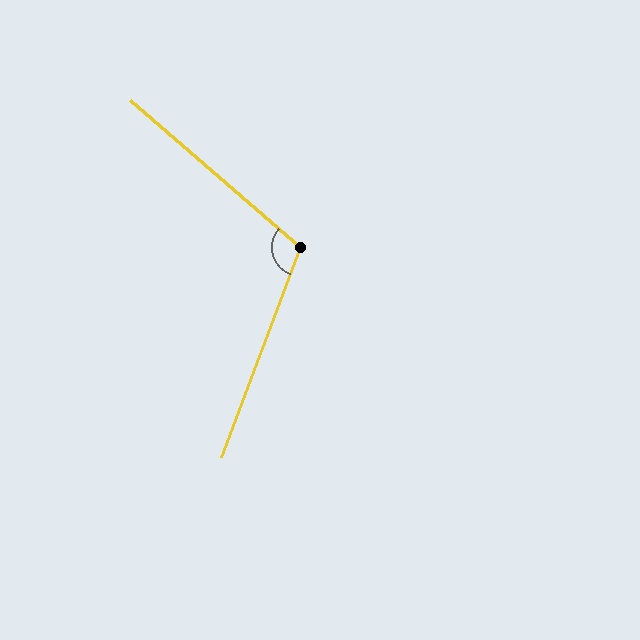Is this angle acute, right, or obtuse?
It is obtuse.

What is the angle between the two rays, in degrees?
Approximately 110 degrees.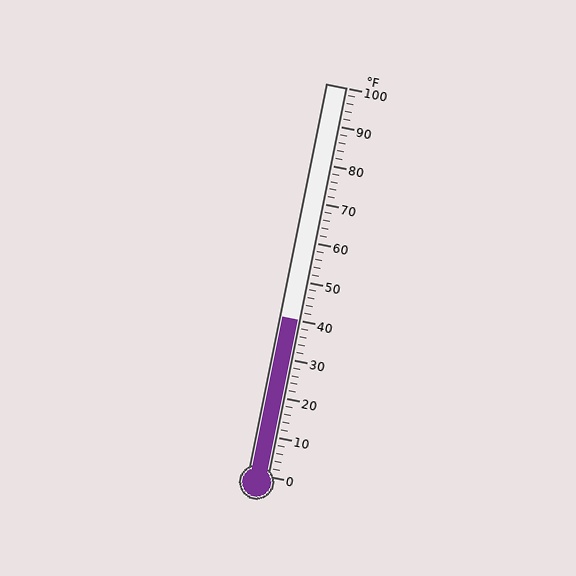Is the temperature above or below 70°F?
The temperature is below 70°F.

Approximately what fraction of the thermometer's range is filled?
The thermometer is filled to approximately 40% of its range.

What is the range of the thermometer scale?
The thermometer scale ranges from 0°F to 100°F.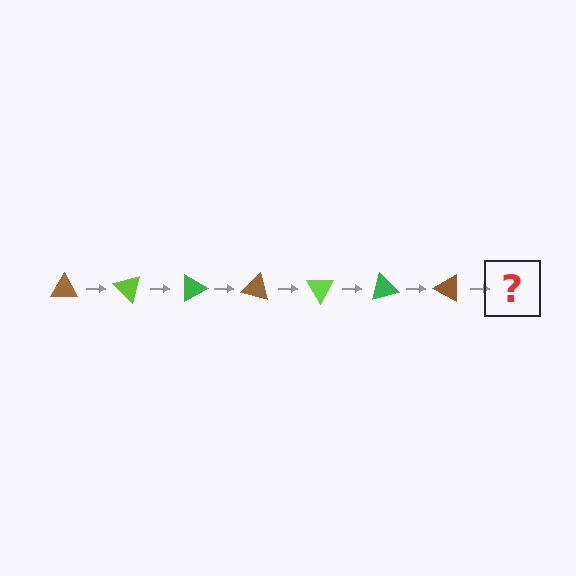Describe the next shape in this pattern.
It should be a lime triangle, rotated 315 degrees from the start.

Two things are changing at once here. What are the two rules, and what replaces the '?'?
The two rules are that it rotates 45 degrees each step and the color cycles through brown, lime, and green. The '?' should be a lime triangle, rotated 315 degrees from the start.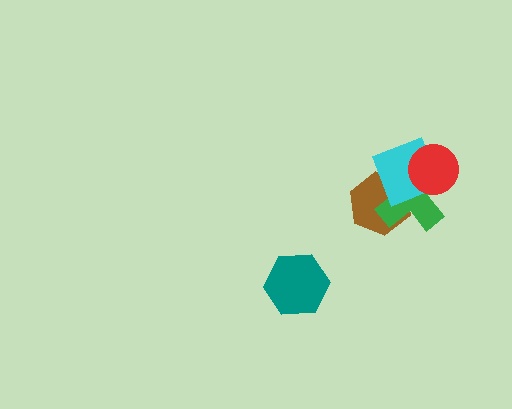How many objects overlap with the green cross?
3 objects overlap with the green cross.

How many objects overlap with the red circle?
2 objects overlap with the red circle.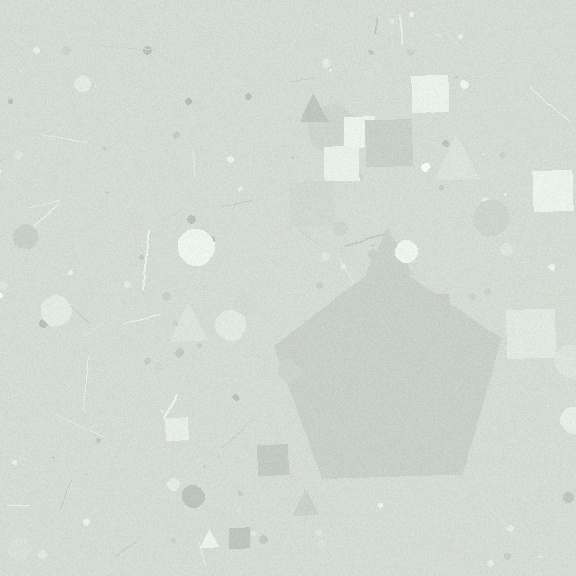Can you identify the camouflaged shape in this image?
The camouflaged shape is a pentagon.